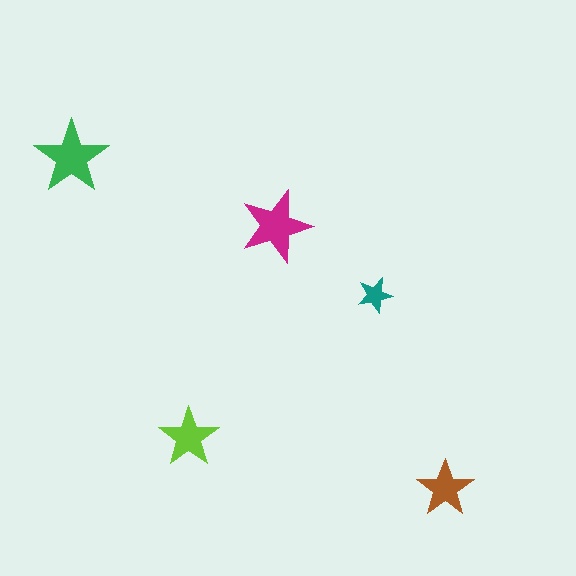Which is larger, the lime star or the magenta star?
The magenta one.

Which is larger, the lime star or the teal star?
The lime one.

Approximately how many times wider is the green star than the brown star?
About 1.5 times wider.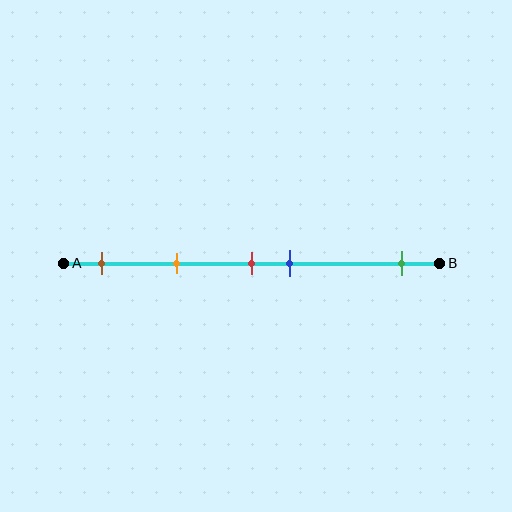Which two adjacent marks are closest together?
The red and blue marks are the closest adjacent pair.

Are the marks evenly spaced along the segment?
No, the marks are not evenly spaced.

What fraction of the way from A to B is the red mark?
The red mark is approximately 50% (0.5) of the way from A to B.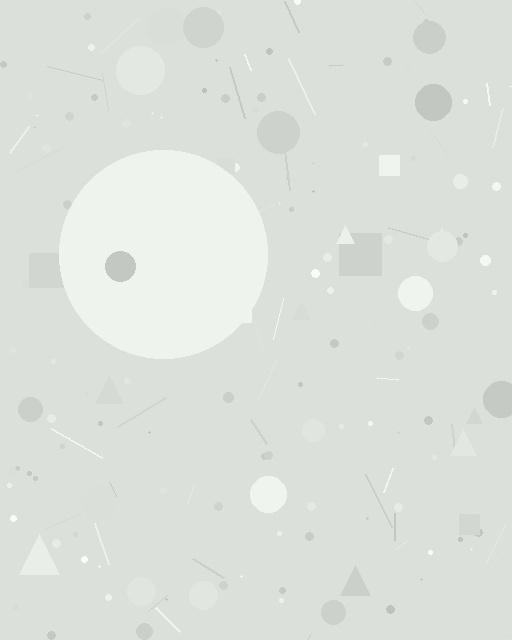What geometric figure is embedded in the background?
A circle is embedded in the background.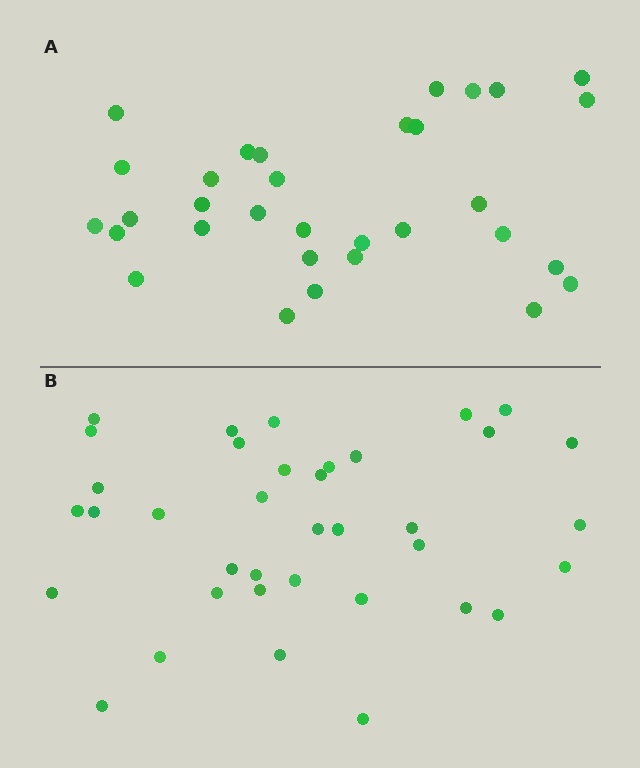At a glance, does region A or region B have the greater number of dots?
Region B (the bottom region) has more dots.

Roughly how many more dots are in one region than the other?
Region B has about 5 more dots than region A.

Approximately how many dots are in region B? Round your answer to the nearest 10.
About 40 dots. (The exact count is 37, which rounds to 40.)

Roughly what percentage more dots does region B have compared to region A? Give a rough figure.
About 15% more.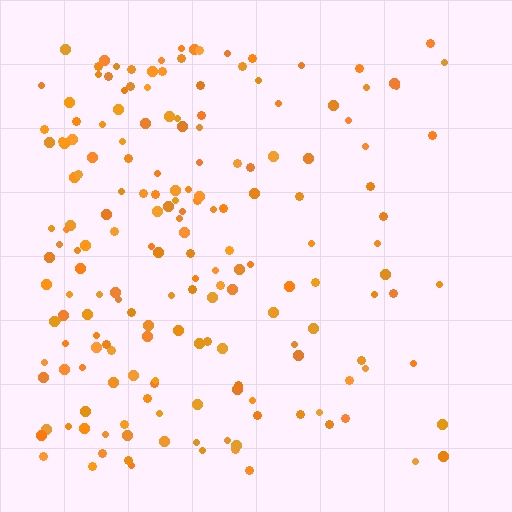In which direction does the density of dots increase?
From right to left, with the left side densest.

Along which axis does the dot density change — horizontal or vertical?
Horizontal.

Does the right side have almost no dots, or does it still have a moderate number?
Still a moderate number, just noticeably fewer than the left.